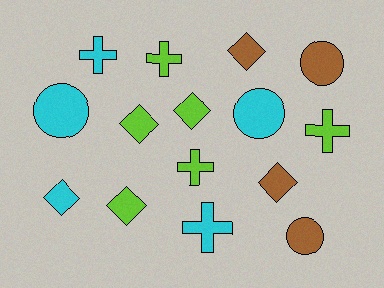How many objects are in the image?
There are 15 objects.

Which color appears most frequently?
Lime, with 6 objects.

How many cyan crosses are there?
There are 2 cyan crosses.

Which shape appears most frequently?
Diamond, with 6 objects.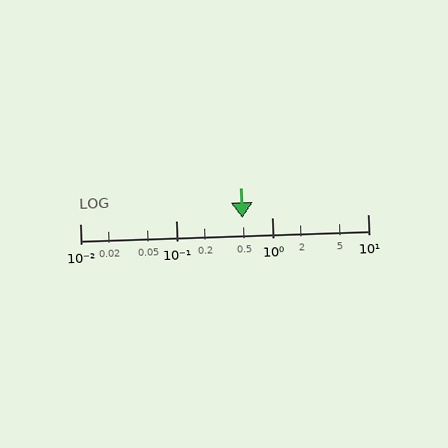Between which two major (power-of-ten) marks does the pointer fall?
The pointer is between 0.1 and 1.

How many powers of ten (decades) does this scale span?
The scale spans 3 decades, from 0.01 to 10.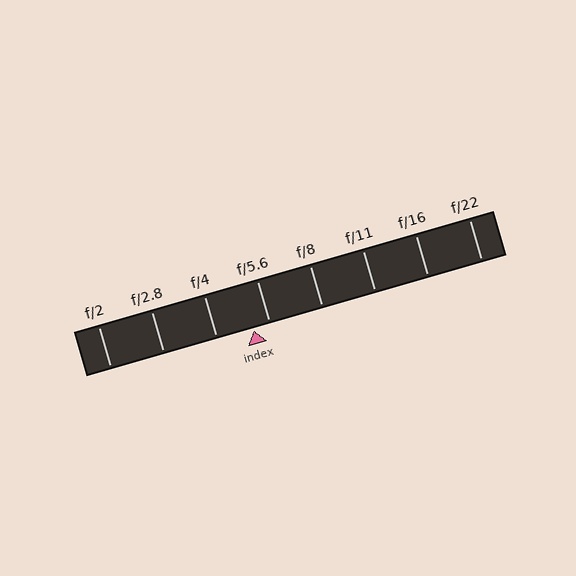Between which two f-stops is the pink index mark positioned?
The index mark is between f/4 and f/5.6.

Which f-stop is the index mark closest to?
The index mark is closest to f/5.6.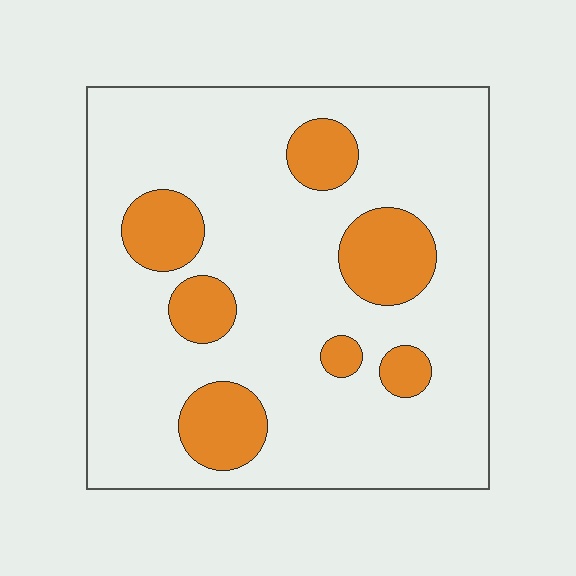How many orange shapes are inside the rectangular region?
7.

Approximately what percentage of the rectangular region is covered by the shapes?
Approximately 20%.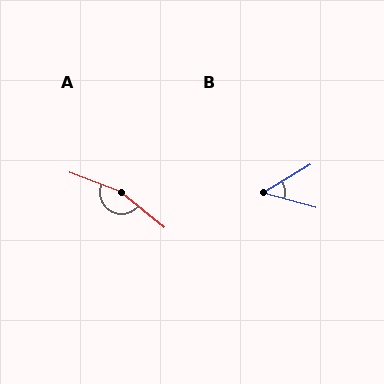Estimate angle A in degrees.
Approximately 161 degrees.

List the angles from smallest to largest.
B (46°), A (161°).